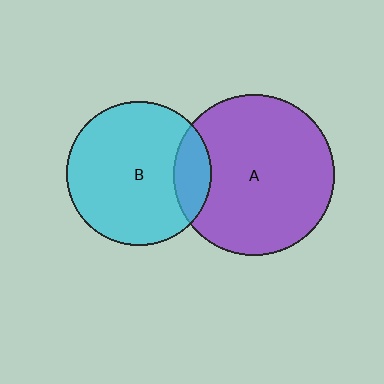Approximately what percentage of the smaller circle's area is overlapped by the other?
Approximately 15%.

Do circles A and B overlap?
Yes.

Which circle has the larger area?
Circle A (purple).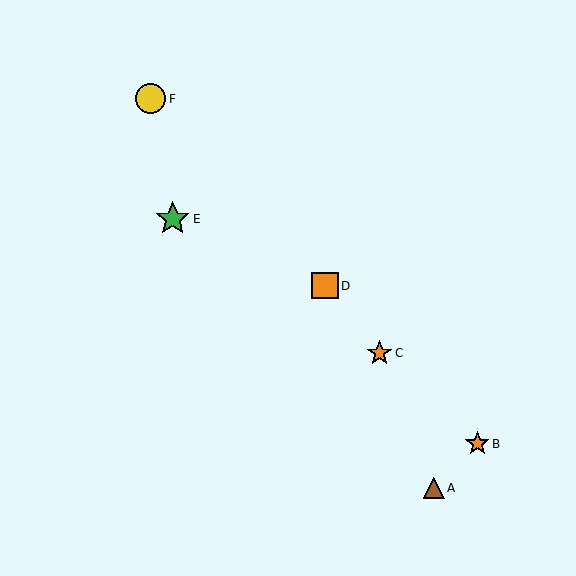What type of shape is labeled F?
Shape F is a yellow circle.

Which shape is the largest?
The green star (labeled E) is the largest.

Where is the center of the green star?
The center of the green star is at (173, 219).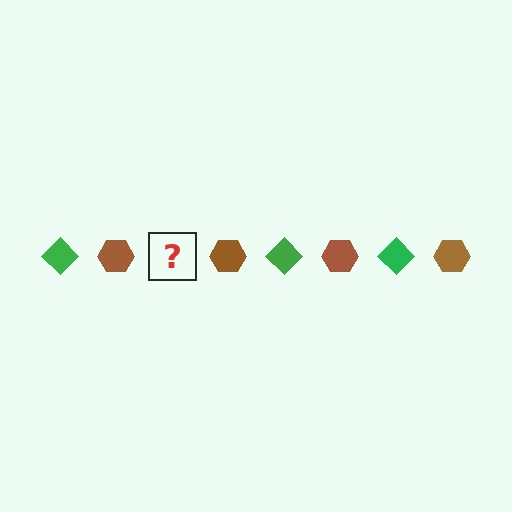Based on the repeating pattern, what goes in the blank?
The blank should be a green diamond.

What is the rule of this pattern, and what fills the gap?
The rule is that the pattern alternates between green diamond and brown hexagon. The gap should be filled with a green diamond.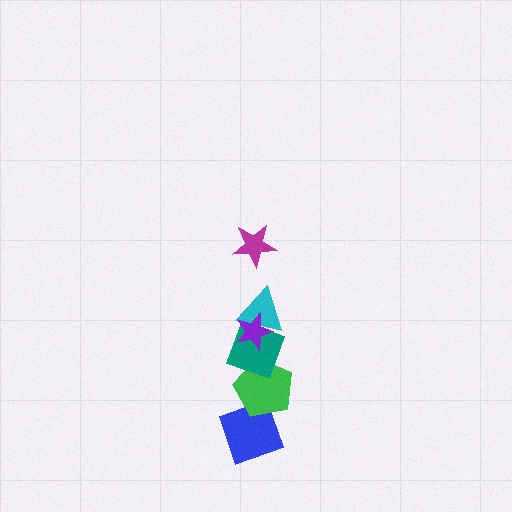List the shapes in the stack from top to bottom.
From top to bottom: the magenta star, the purple star, the cyan triangle, the teal diamond, the green pentagon, the blue diamond.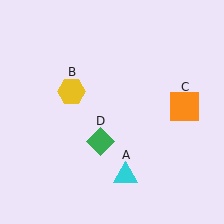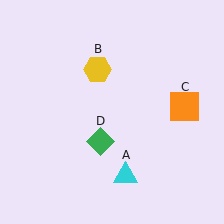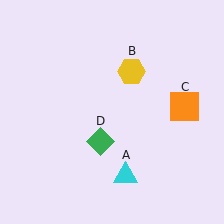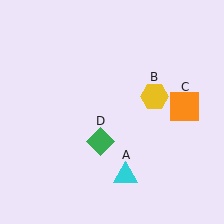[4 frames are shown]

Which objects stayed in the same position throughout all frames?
Cyan triangle (object A) and orange square (object C) and green diamond (object D) remained stationary.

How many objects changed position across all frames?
1 object changed position: yellow hexagon (object B).